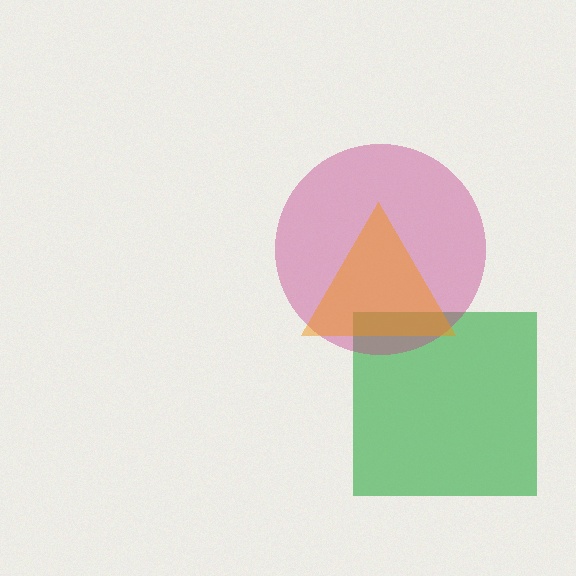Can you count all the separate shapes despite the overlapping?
Yes, there are 3 separate shapes.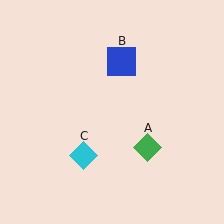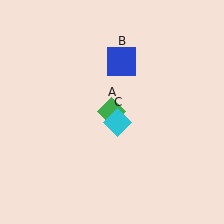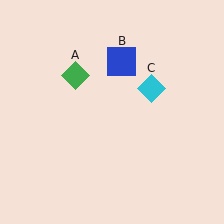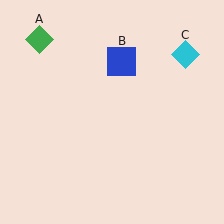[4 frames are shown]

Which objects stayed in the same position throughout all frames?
Blue square (object B) remained stationary.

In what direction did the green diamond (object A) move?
The green diamond (object A) moved up and to the left.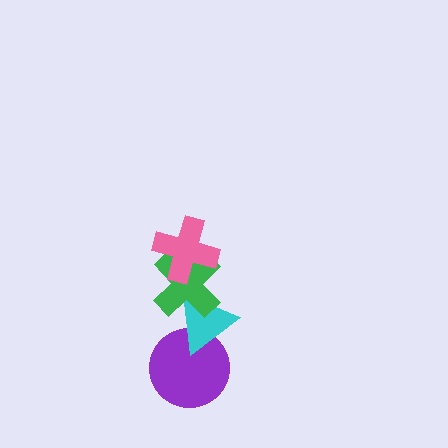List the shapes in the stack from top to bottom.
From top to bottom: the pink cross, the green cross, the cyan triangle, the purple circle.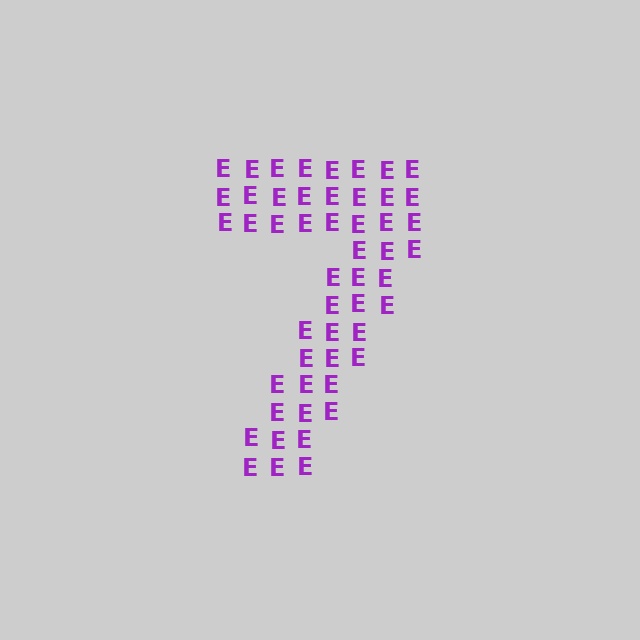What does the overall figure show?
The overall figure shows the digit 7.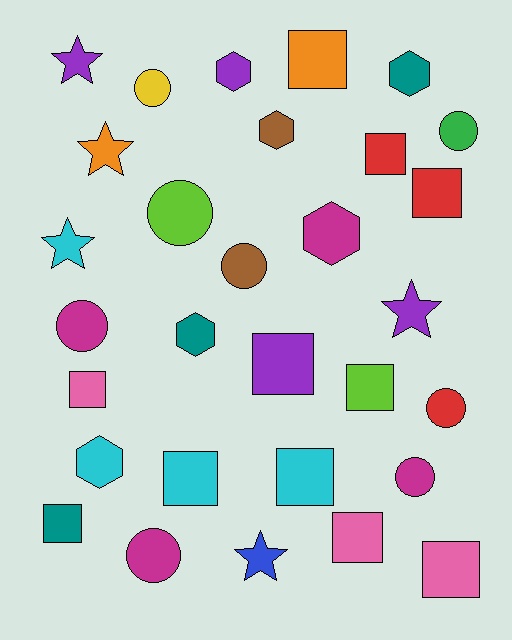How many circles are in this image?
There are 8 circles.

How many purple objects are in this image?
There are 4 purple objects.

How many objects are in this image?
There are 30 objects.